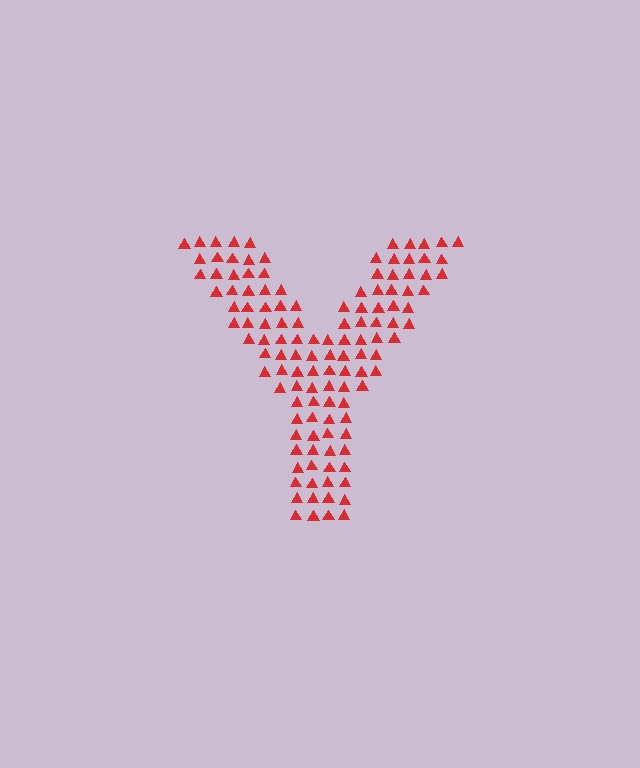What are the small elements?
The small elements are triangles.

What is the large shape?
The large shape is the letter Y.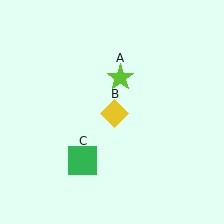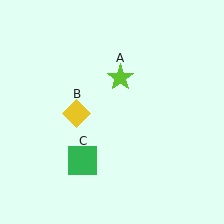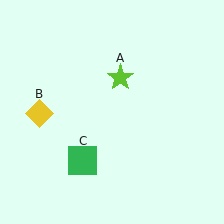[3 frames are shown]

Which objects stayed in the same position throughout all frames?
Lime star (object A) and green square (object C) remained stationary.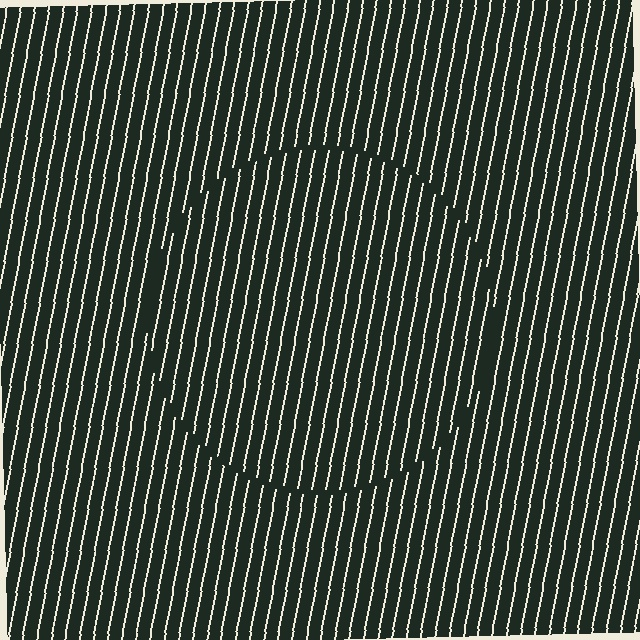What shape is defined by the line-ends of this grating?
An illusory circle. The interior of the shape contains the same grating, shifted by half a period — the contour is defined by the phase discontinuity where line-ends from the inner and outer gratings abut.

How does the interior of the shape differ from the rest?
The interior of the shape contains the same grating, shifted by half a period — the contour is defined by the phase discontinuity where line-ends from the inner and outer gratings abut.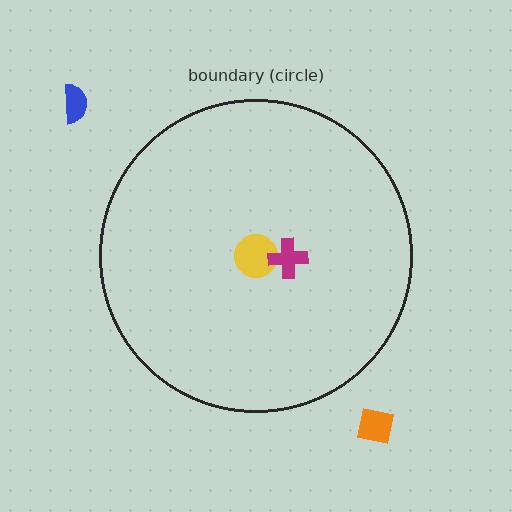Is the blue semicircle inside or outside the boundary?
Outside.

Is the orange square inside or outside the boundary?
Outside.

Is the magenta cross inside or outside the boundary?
Inside.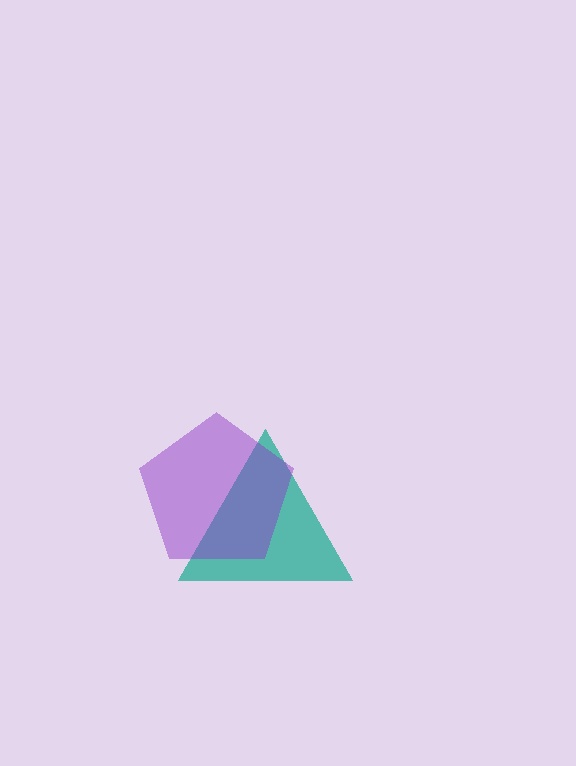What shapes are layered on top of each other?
The layered shapes are: a teal triangle, a purple pentagon.